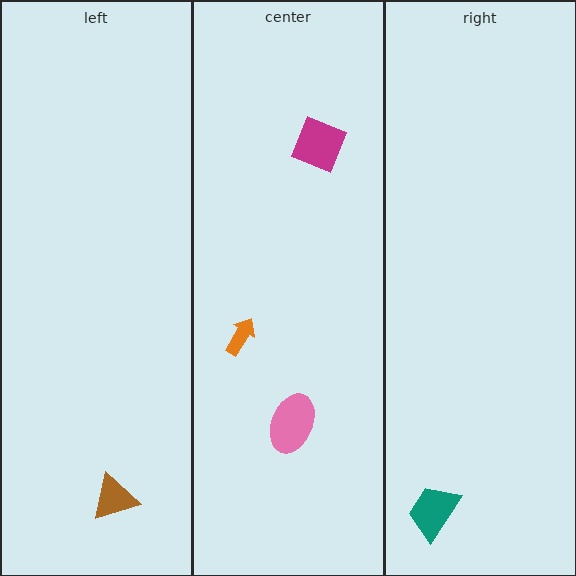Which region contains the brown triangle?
The left region.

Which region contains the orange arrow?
The center region.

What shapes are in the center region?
The pink ellipse, the magenta square, the orange arrow.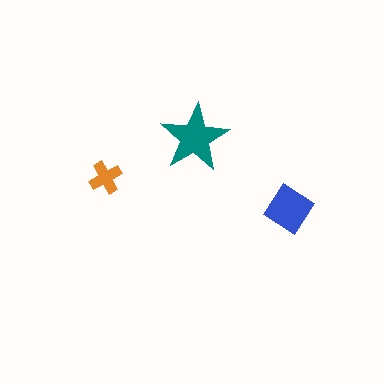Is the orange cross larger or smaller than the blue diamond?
Smaller.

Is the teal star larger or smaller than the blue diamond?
Larger.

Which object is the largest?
The teal star.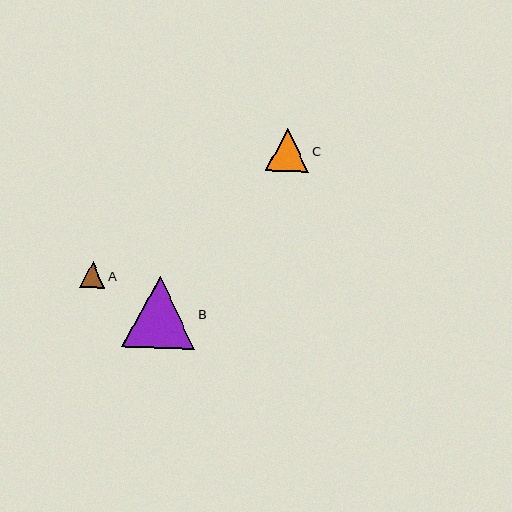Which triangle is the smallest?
Triangle A is the smallest with a size of approximately 26 pixels.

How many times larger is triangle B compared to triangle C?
Triangle B is approximately 1.7 times the size of triangle C.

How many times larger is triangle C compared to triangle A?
Triangle C is approximately 1.7 times the size of triangle A.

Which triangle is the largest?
Triangle B is the largest with a size of approximately 72 pixels.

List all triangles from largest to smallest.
From largest to smallest: B, C, A.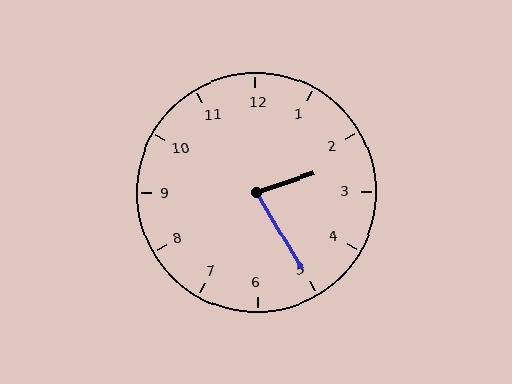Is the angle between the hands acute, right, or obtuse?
It is acute.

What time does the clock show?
2:25.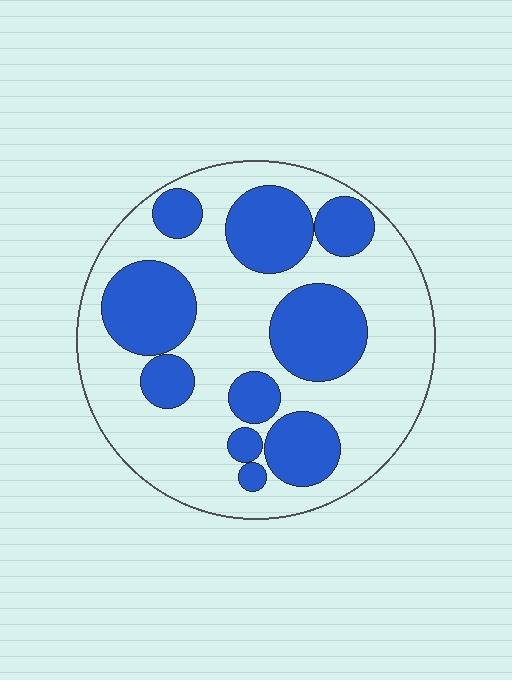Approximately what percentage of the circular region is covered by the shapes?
Approximately 35%.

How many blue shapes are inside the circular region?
10.